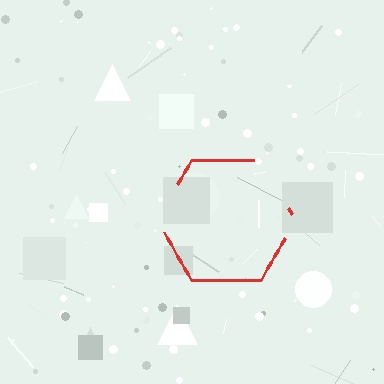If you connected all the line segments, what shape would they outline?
They would outline a hexagon.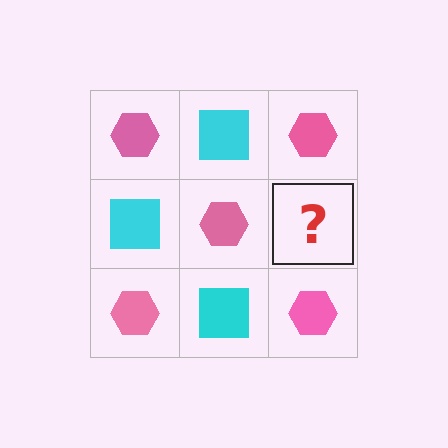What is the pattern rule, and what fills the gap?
The rule is that it alternates pink hexagon and cyan square in a checkerboard pattern. The gap should be filled with a cyan square.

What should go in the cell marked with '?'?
The missing cell should contain a cyan square.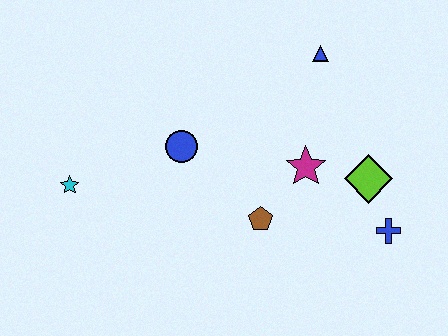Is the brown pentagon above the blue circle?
No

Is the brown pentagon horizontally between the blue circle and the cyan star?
No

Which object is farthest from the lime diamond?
The cyan star is farthest from the lime diamond.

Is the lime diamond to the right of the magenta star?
Yes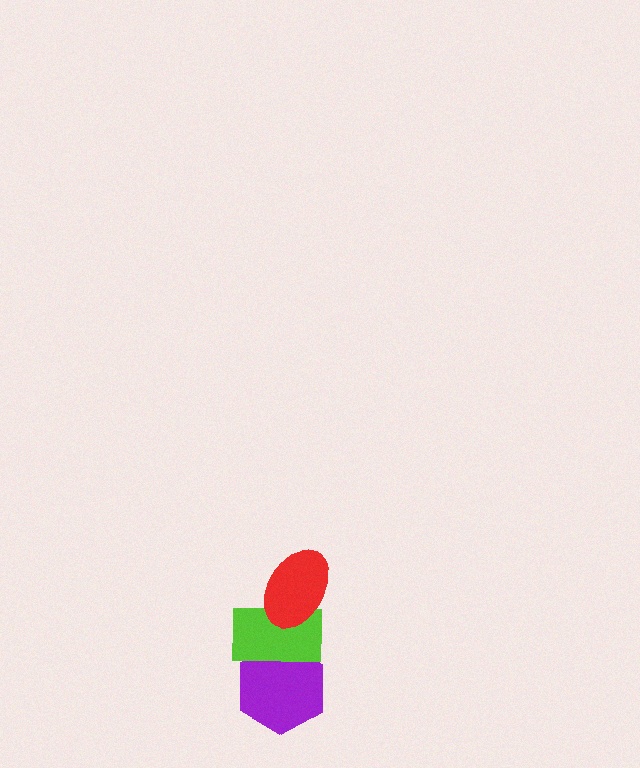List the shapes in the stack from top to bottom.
From top to bottom: the red ellipse, the lime rectangle, the purple hexagon.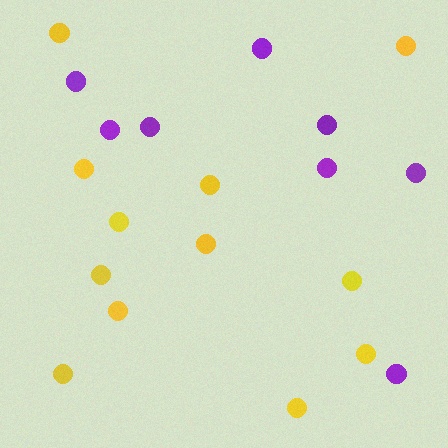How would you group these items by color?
There are 2 groups: one group of purple circles (8) and one group of yellow circles (12).